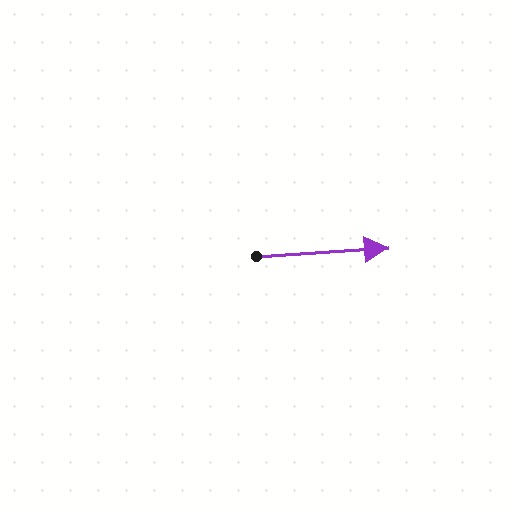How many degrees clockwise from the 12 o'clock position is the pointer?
Approximately 86 degrees.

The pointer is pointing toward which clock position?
Roughly 3 o'clock.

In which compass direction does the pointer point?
East.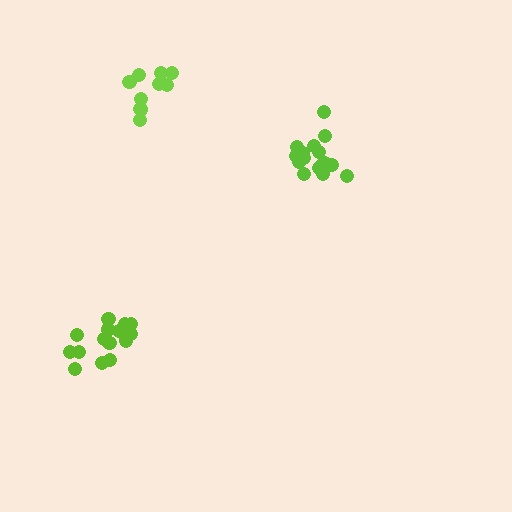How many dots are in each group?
Group 1: 16 dots, Group 2: 10 dots, Group 3: 16 dots (42 total).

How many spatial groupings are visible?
There are 3 spatial groupings.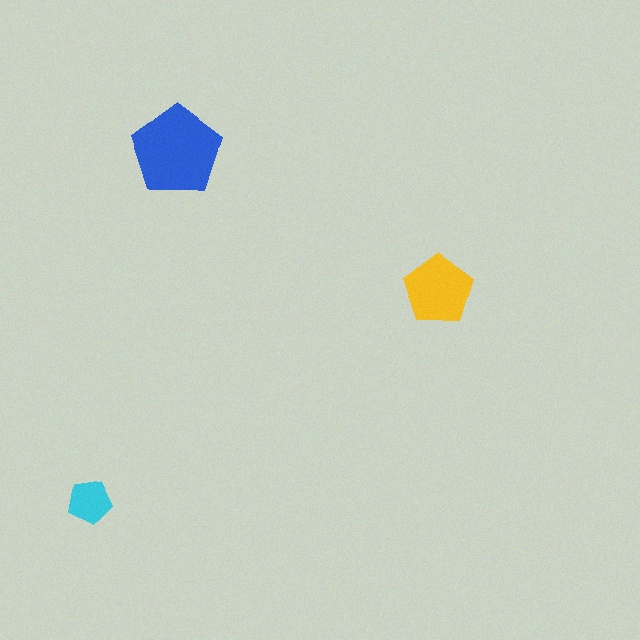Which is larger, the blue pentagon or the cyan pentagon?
The blue one.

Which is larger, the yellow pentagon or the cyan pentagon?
The yellow one.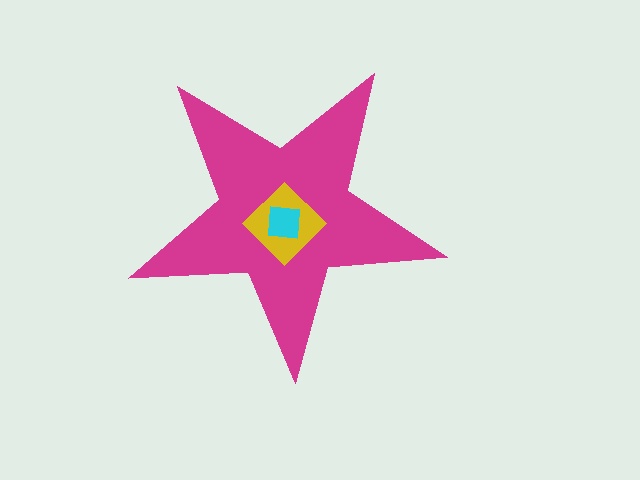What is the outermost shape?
The magenta star.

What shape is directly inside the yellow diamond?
The cyan square.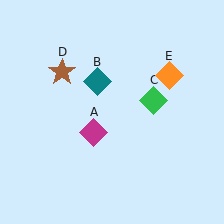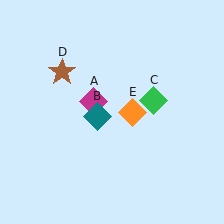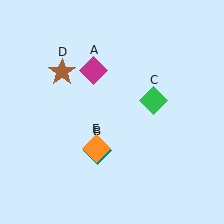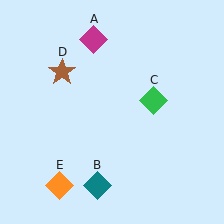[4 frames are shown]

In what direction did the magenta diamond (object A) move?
The magenta diamond (object A) moved up.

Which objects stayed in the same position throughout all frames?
Green diamond (object C) and brown star (object D) remained stationary.